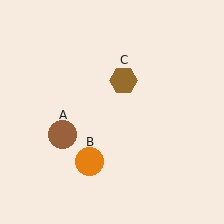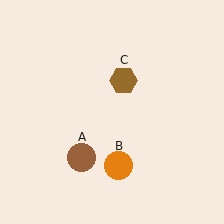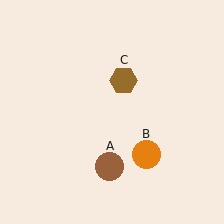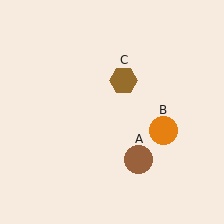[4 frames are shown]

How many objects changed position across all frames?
2 objects changed position: brown circle (object A), orange circle (object B).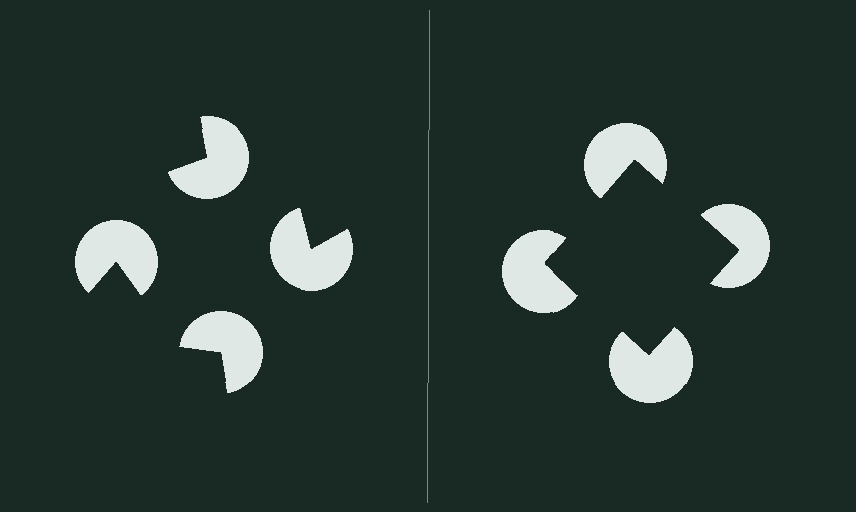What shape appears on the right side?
An illusory square.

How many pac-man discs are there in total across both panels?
8 — 4 on each side.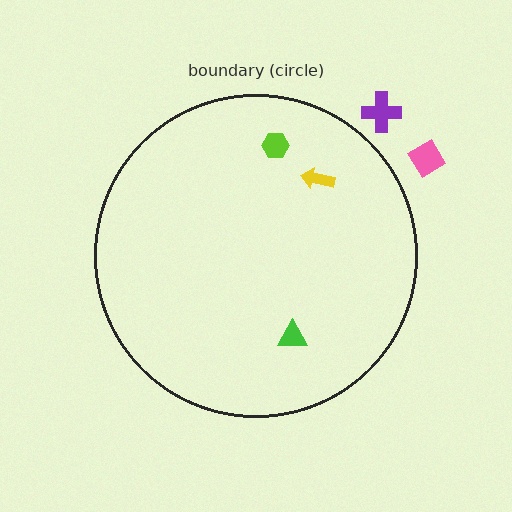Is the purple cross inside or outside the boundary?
Outside.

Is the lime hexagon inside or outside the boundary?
Inside.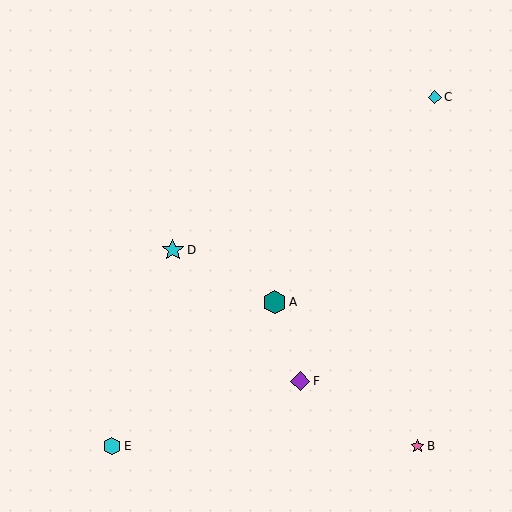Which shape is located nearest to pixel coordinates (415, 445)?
The pink star (labeled B) at (417, 446) is nearest to that location.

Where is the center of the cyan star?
The center of the cyan star is at (173, 250).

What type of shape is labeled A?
Shape A is a teal hexagon.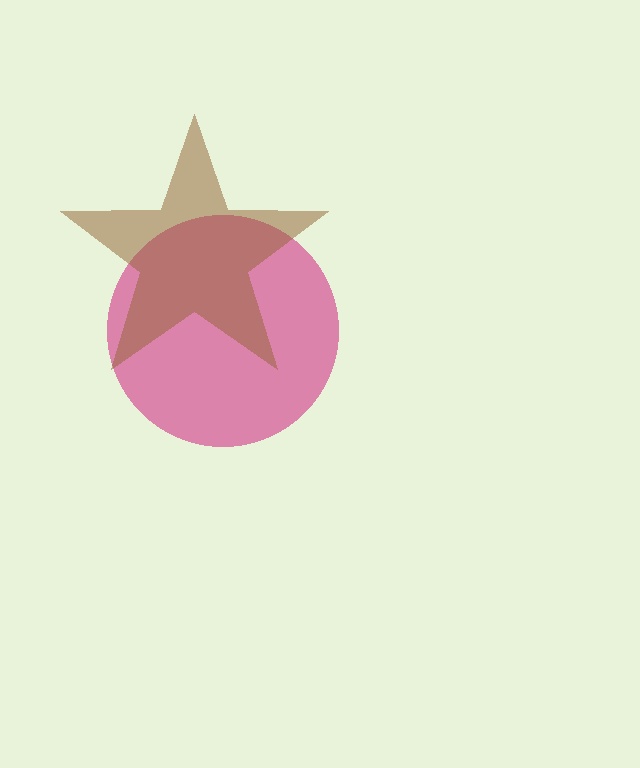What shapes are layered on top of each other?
The layered shapes are: a magenta circle, a brown star.